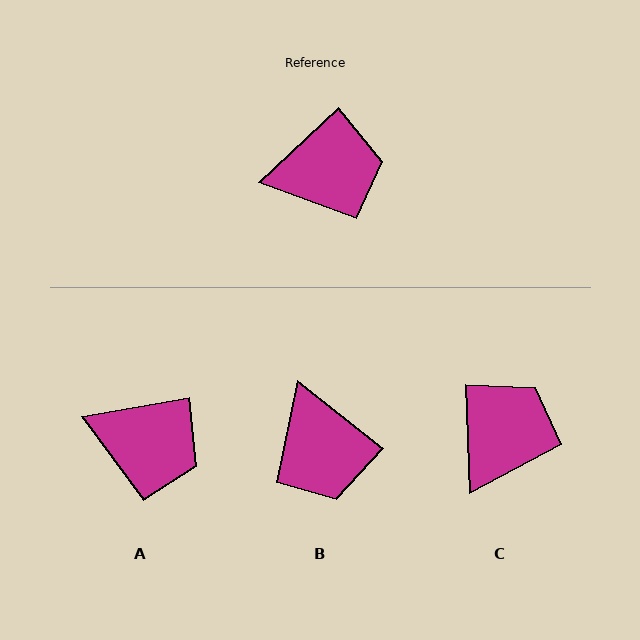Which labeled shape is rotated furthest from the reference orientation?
B, about 82 degrees away.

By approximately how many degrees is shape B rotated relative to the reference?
Approximately 82 degrees clockwise.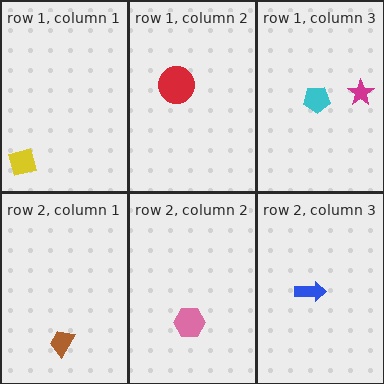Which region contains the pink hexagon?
The row 2, column 2 region.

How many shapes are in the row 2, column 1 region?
1.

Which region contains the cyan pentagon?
The row 1, column 3 region.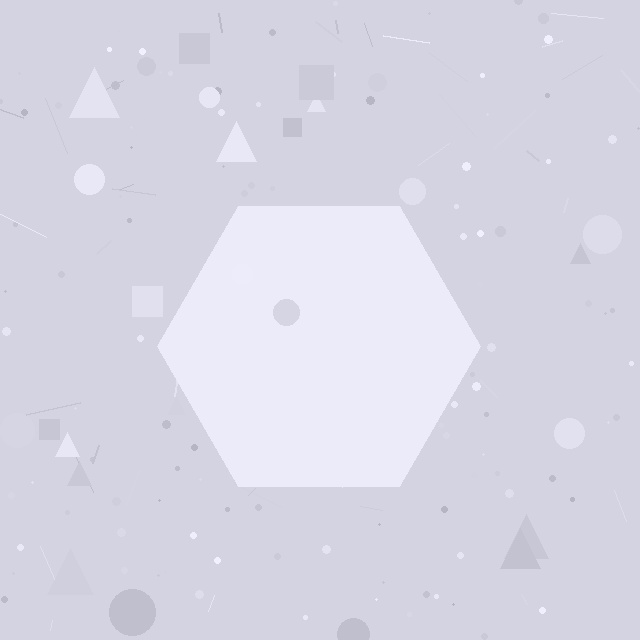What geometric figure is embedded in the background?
A hexagon is embedded in the background.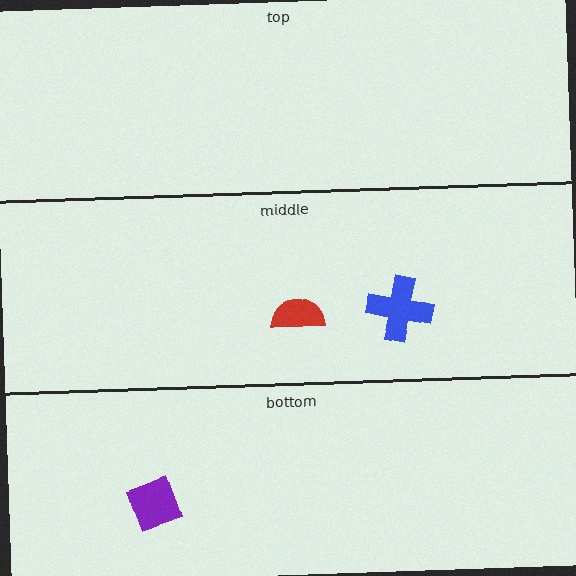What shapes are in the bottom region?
The purple square.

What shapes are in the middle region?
The blue cross, the red semicircle.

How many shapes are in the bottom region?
1.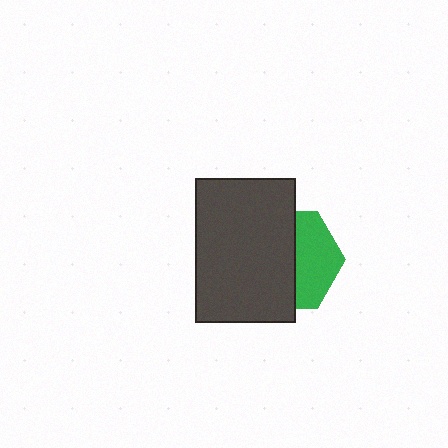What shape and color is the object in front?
The object in front is a dark gray rectangle.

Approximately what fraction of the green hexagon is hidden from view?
Roughly 57% of the green hexagon is hidden behind the dark gray rectangle.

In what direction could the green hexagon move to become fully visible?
The green hexagon could move right. That would shift it out from behind the dark gray rectangle entirely.